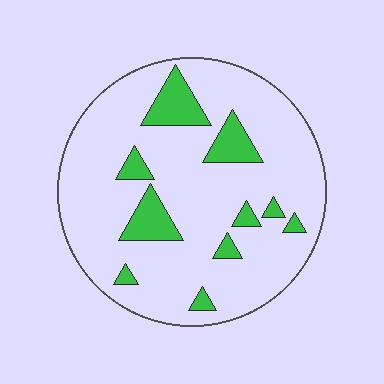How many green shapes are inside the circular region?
10.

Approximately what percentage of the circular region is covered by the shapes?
Approximately 15%.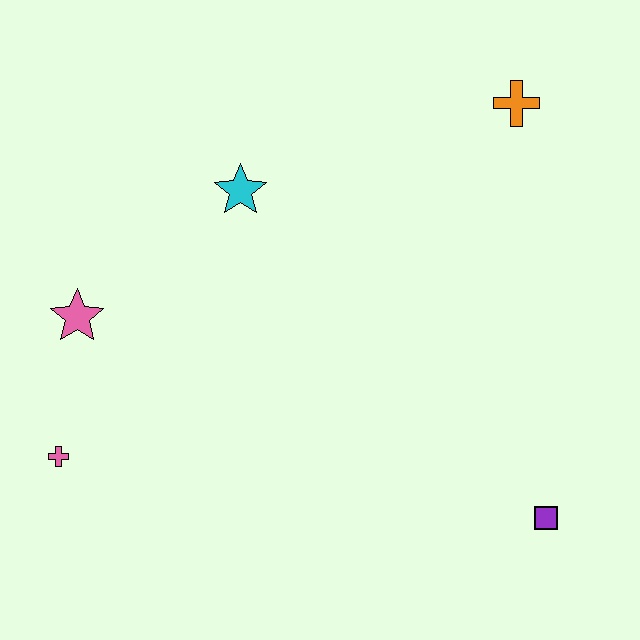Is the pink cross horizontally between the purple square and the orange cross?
No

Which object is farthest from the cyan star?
The purple square is farthest from the cyan star.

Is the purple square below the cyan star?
Yes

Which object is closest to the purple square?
The orange cross is closest to the purple square.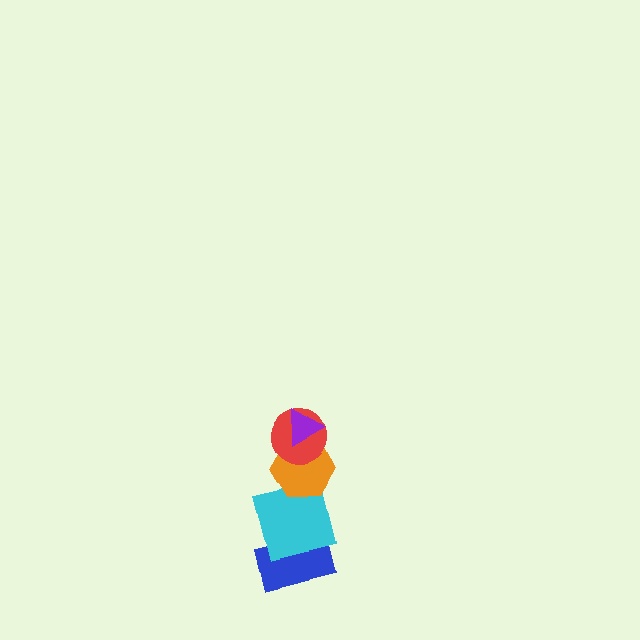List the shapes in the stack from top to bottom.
From top to bottom: the purple triangle, the red circle, the orange hexagon, the cyan square, the blue rectangle.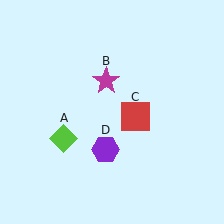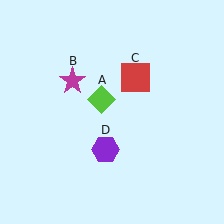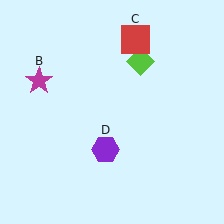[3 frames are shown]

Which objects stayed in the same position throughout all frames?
Purple hexagon (object D) remained stationary.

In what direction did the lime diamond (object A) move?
The lime diamond (object A) moved up and to the right.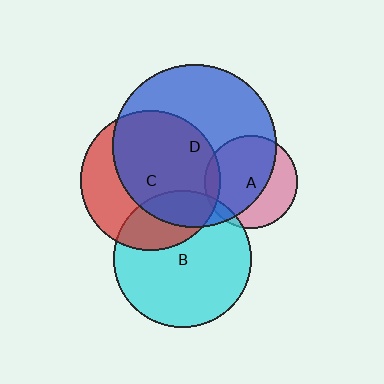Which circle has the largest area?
Circle D (blue).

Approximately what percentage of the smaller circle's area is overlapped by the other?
Approximately 65%.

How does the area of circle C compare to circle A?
Approximately 2.3 times.